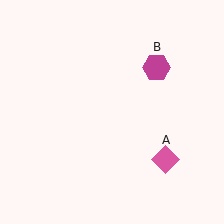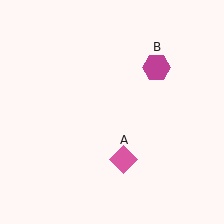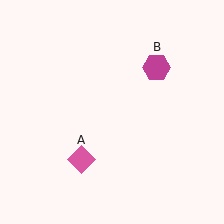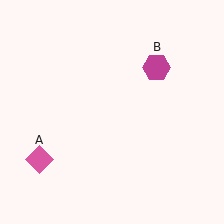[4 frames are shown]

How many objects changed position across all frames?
1 object changed position: pink diamond (object A).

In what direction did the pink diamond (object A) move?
The pink diamond (object A) moved left.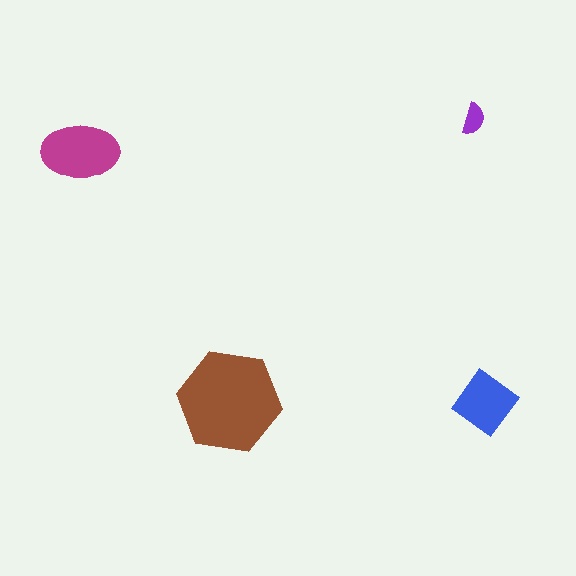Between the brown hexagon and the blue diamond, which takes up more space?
The brown hexagon.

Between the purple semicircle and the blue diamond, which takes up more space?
The blue diamond.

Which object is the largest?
The brown hexagon.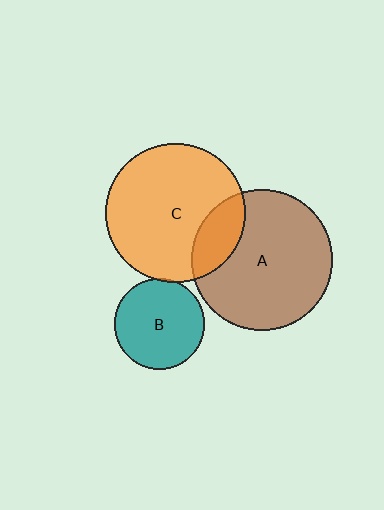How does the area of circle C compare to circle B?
Approximately 2.4 times.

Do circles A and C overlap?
Yes.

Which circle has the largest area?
Circle A (brown).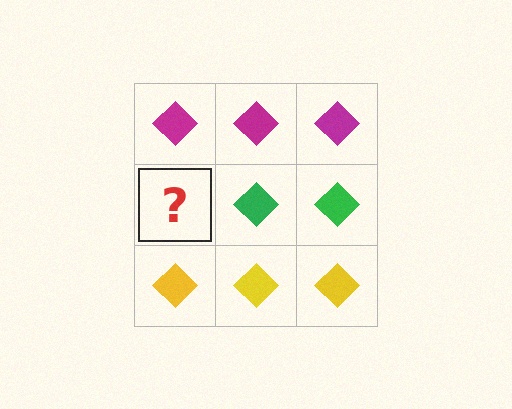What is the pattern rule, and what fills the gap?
The rule is that each row has a consistent color. The gap should be filled with a green diamond.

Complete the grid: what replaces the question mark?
The question mark should be replaced with a green diamond.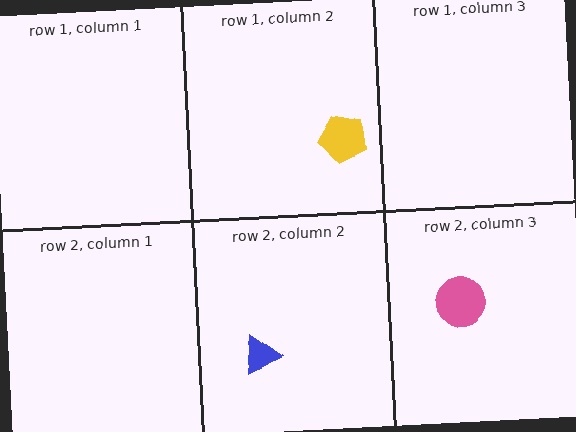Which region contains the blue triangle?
The row 2, column 2 region.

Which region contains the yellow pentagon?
The row 1, column 2 region.